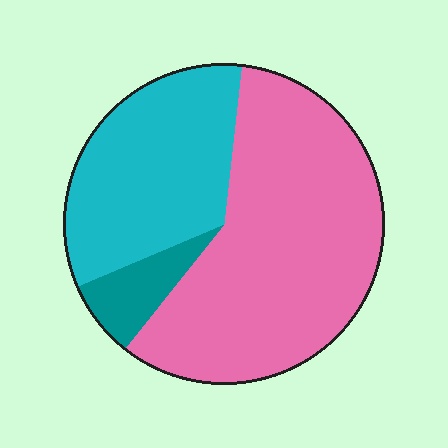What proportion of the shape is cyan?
Cyan covers 33% of the shape.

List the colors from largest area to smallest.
From largest to smallest: pink, cyan, teal.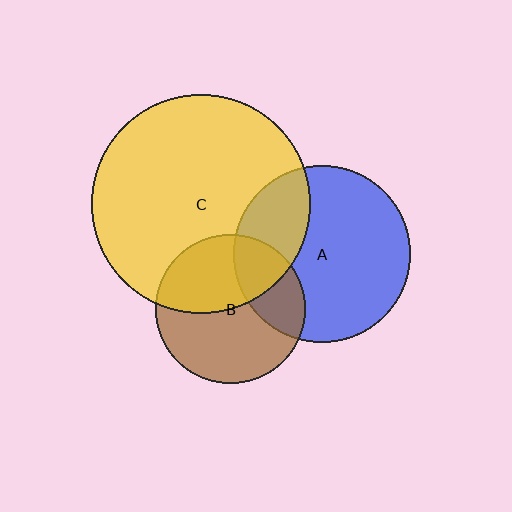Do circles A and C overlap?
Yes.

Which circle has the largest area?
Circle C (yellow).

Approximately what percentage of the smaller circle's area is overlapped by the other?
Approximately 30%.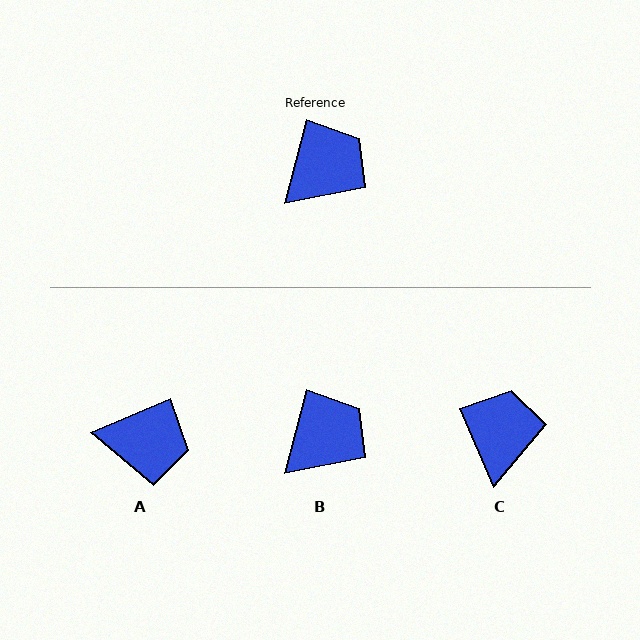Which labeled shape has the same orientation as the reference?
B.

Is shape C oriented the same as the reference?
No, it is off by about 39 degrees.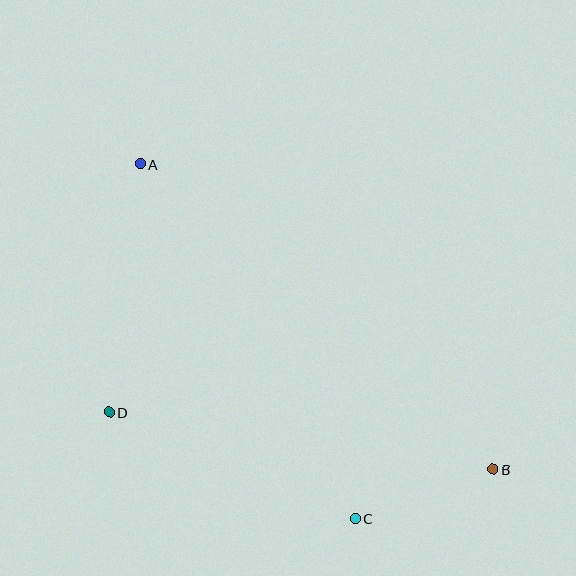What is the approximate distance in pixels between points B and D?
The distance between B and D is approximately 388 pixels.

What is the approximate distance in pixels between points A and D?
The distance between A and D is approximately 250 pixels.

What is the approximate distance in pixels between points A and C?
The distance between A and C is approximately 414 pixels.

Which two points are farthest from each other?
Points A and B are farthest from each other.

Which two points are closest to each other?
Points B and C are closest to each other.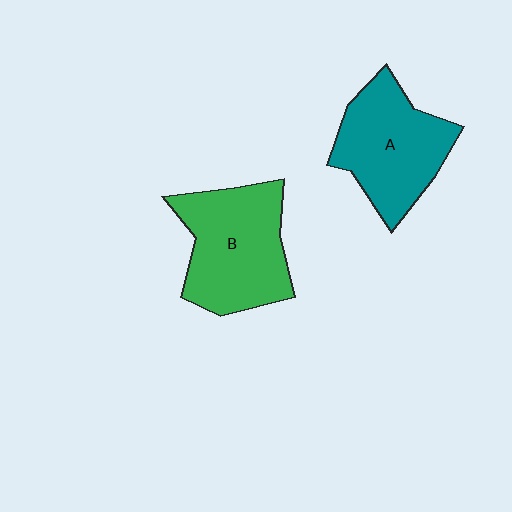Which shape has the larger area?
Shape B (green).